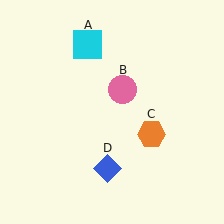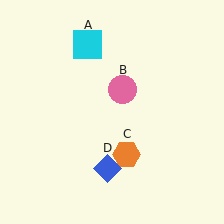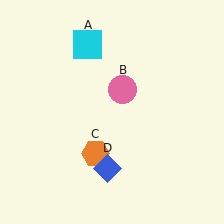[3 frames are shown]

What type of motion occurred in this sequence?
The orange hexagon (object C) rotated clockwise around the center of the scene.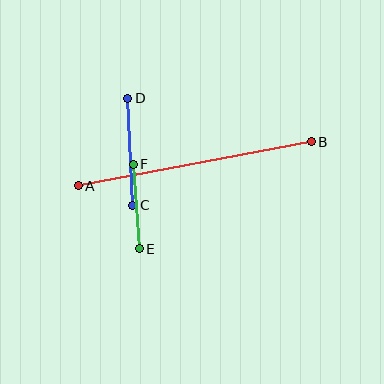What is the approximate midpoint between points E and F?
The midpoint is at approximately (136, 206) pixels.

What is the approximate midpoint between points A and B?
The midpoint is at approximately (195, 164) pixels.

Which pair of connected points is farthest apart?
Points A and B are farthest apart.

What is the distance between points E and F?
The distance is approximately 85 pixels.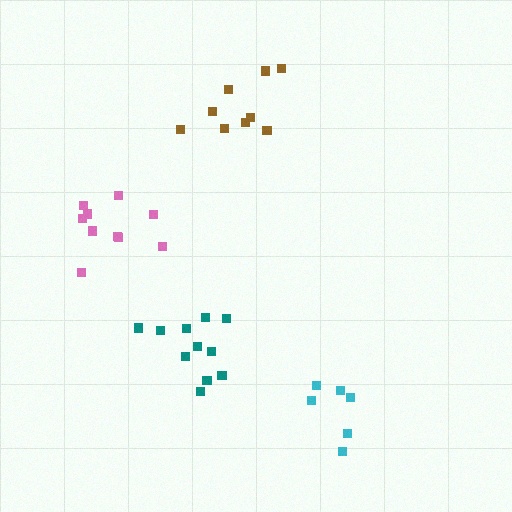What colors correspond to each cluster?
The clusters are colored: teal, pink, brown, cyan.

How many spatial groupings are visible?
There are 4 spatial groupings.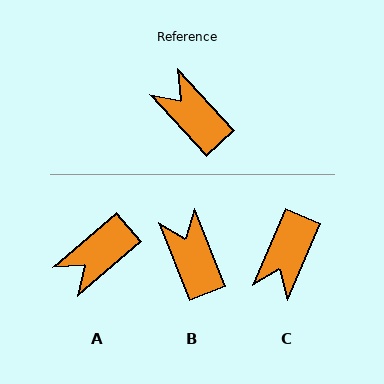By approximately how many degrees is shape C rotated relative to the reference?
Approximately 114 degrees counter-clockwise.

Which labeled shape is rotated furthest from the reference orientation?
C, about 114 degrees away.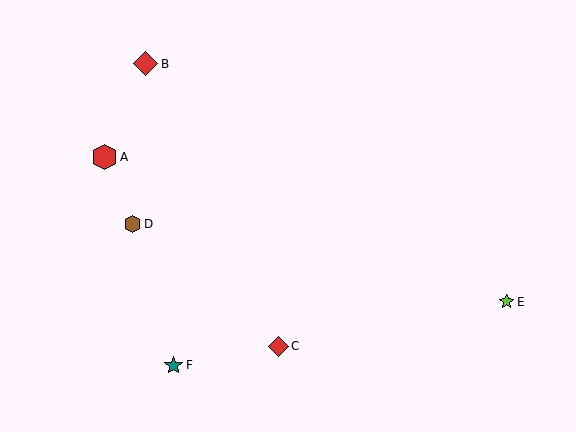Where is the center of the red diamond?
The center of the red diamond is at (278, 346).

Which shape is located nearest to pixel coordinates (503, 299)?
The lime star (labeled E) at (506, 302) is nearest to that location.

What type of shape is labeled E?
Shape E is a lime star.